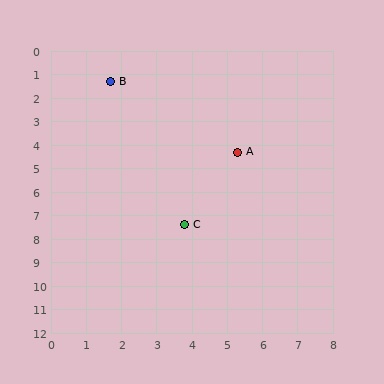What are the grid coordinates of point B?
Point B is at approximately (1.7, 1.3).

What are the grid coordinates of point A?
Point A is at approximately (5.3, 4.3).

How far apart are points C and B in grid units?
Points C and B are about 6.5 grid units apart.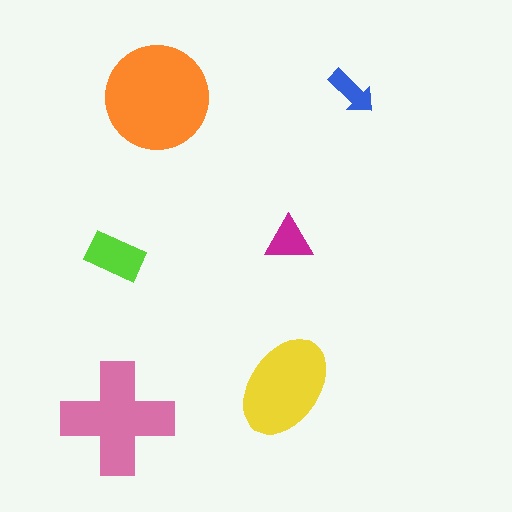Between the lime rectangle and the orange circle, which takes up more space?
The orange circle.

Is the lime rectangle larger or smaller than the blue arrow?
Larger.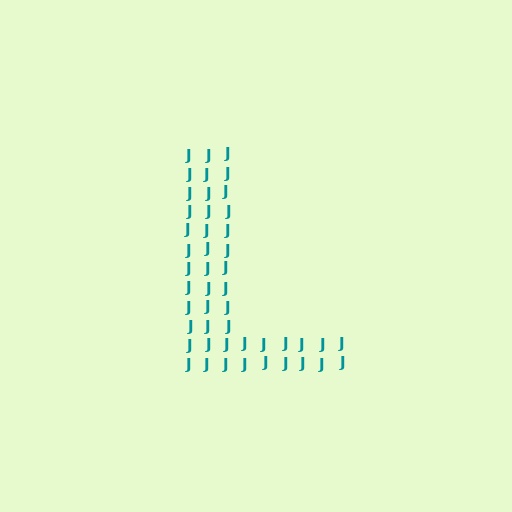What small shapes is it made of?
It is made of small letter J's.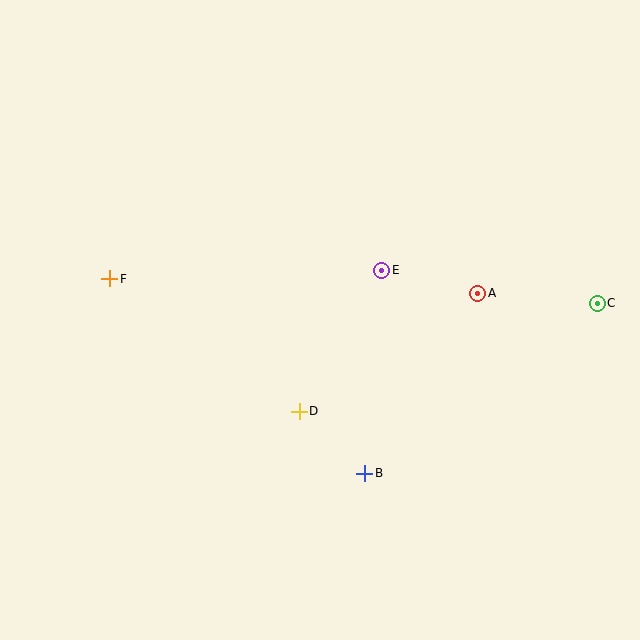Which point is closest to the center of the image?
Point E at (382, 271) is closest to the center.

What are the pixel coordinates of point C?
Point C is at (597, 303).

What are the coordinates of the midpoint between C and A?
The midpoint between C and A is at (538, 298).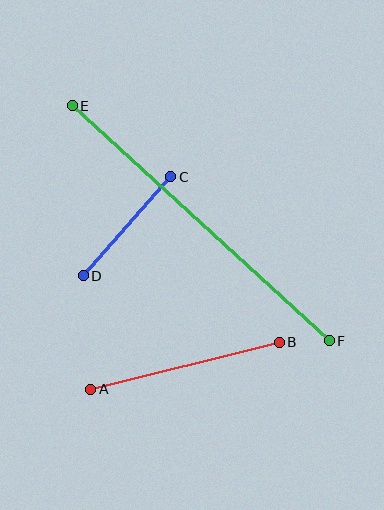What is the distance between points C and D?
The distance is approximately 132 pixels.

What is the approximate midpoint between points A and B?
The midpoint is at approximately (185, 366) pixels.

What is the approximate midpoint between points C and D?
The midpoint is at approximately (127, 226) pixels.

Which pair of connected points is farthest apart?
Points E and F are farthest apart.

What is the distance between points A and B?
The distance is approximately 194 pixels.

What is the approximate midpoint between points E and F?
The midpoint is at approximately (201, 223) pixels.